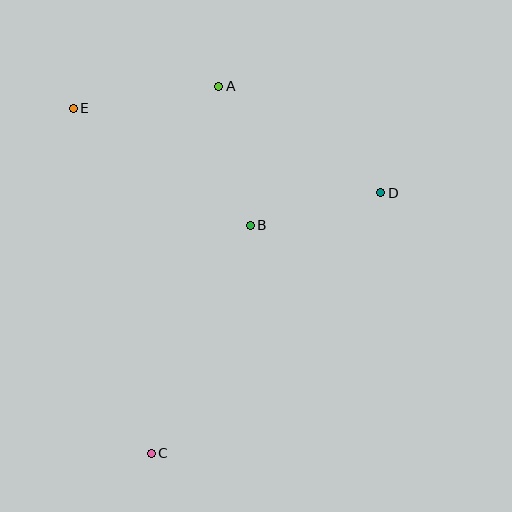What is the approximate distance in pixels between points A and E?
The distance between A and E is approximately 147 pixels.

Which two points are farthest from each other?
Points A and C are farthest from each other.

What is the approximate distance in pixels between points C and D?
The distance between C and D is approximately 347 pixels.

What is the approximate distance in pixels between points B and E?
The distance between B and E is approximately 212 pixels.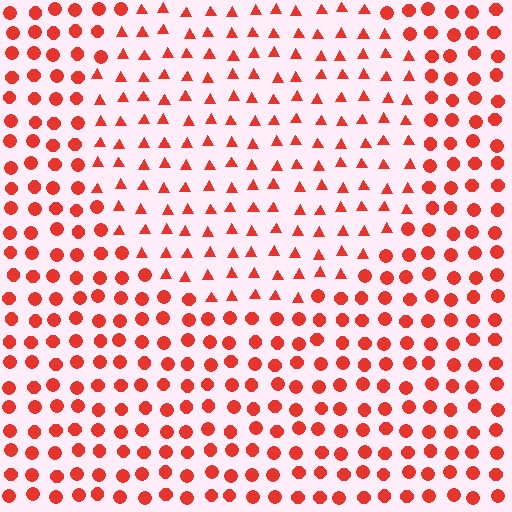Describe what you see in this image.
The image is filled with small red elements arranged in a uniform grid. A circle-shaped region contains triangles, while the surrounding area contains circles. The boundary is defined purely by the change in element shape.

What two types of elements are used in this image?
The image uses triangles inside the circle region and circles outside it.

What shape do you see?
I see a circle.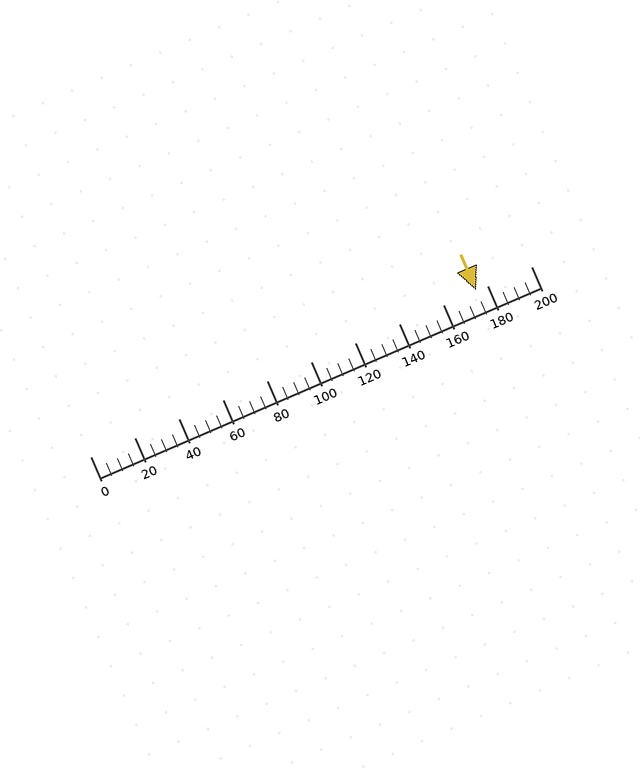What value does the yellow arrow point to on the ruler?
The yellow arrow points to approximately 175.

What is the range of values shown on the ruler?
The ruler shows values from 0 to 200.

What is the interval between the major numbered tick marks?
The major tick marks are spaced 20 units apart.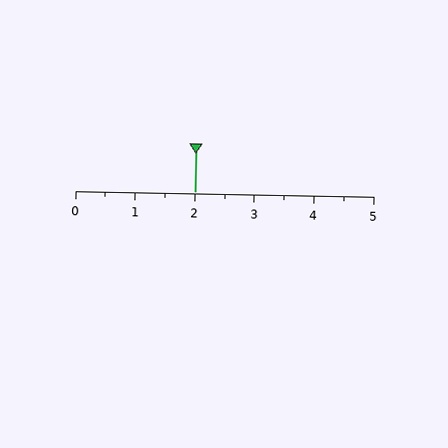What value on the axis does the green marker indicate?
The marker indicates approximately 2.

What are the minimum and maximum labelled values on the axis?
The axis runs from 0 to 5.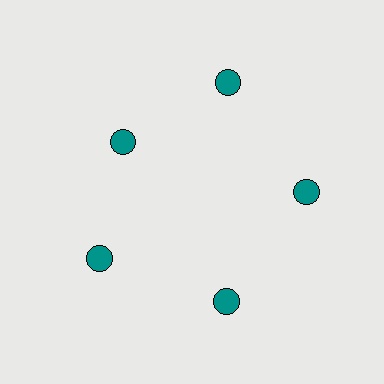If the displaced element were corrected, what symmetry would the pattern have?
It would have 5-fold rotational symmetry — the pattern would map onto itself every 72 degrees.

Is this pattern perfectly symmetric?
No. The 5 teal circles are arranged in a ring, but one element near the 10 o'clock position is pulled inward toward the center, breaking the 5-fold rotational symmetry.